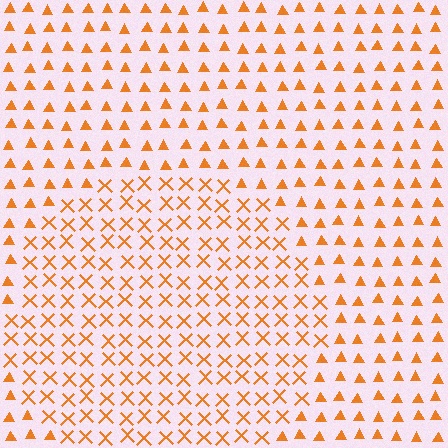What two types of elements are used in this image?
The image uses X marks inside the circle region and triangles outside it.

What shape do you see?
I see a circle.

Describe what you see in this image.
The image is filled with small orange elements arranged in a uniform grid. A circle-shaped region contains X marks, while the surrounding area contains triangles. The boundary is defined purely by the change in element shape.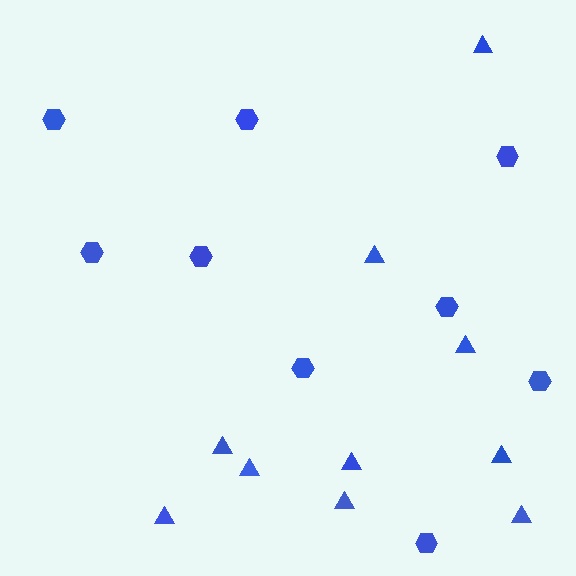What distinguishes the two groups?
There are 2 groups: one group of triangles (10) and one group of hexagons (9).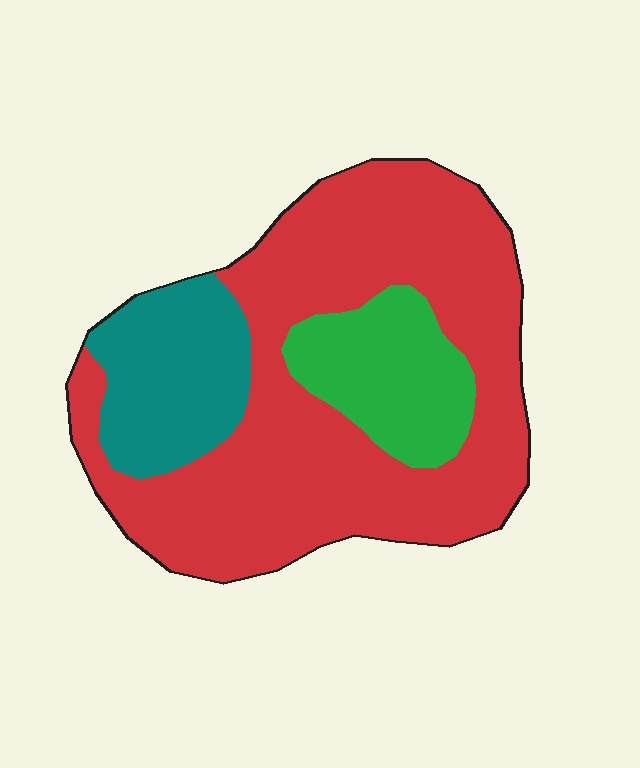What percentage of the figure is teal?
Teal covers 18% of the figure.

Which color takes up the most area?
Red, at roughly 65%.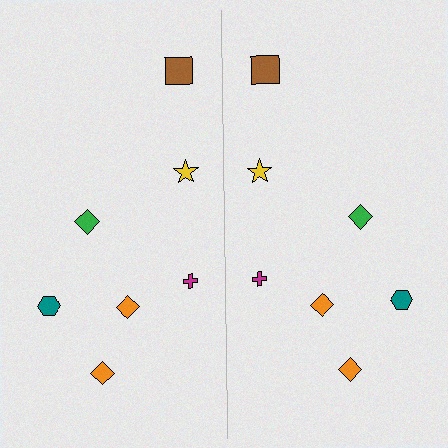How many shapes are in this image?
There are 14 shapes in this image.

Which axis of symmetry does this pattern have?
The pattern has a vertical axis of symmetry running through the center of the image.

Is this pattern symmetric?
Yes, this pattern has bilateral (reflection) symmetry.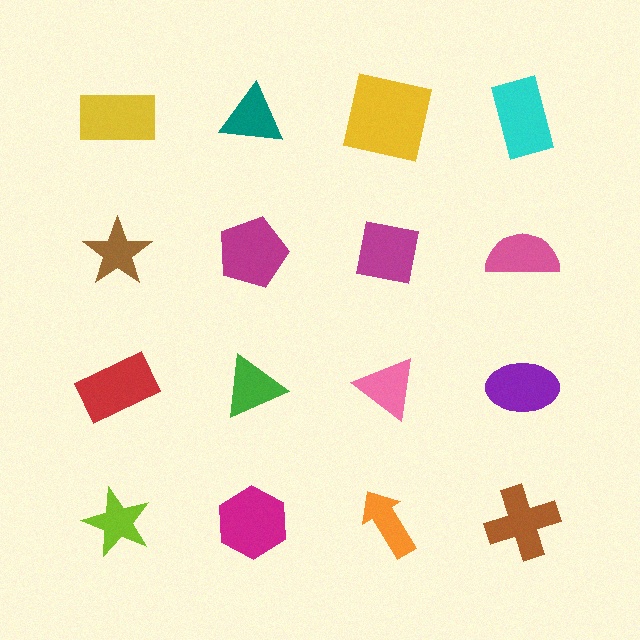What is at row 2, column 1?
A brown star.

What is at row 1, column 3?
A yellow square.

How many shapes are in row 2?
4 shapes.